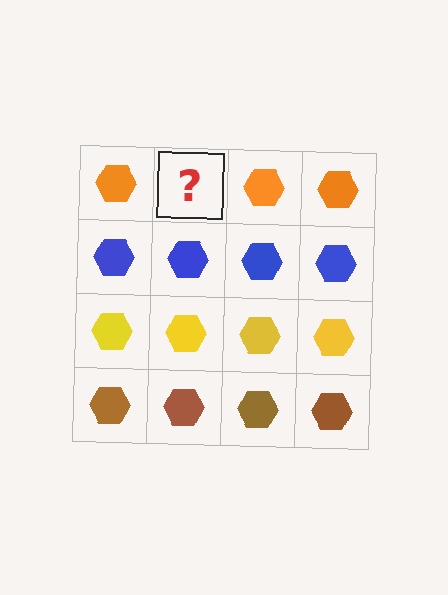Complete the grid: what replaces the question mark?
The question mark should be replaced with an orange hexagon.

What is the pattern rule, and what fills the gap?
The rule is that each row has a consistent color. The gap should be filled with an orange hexagon.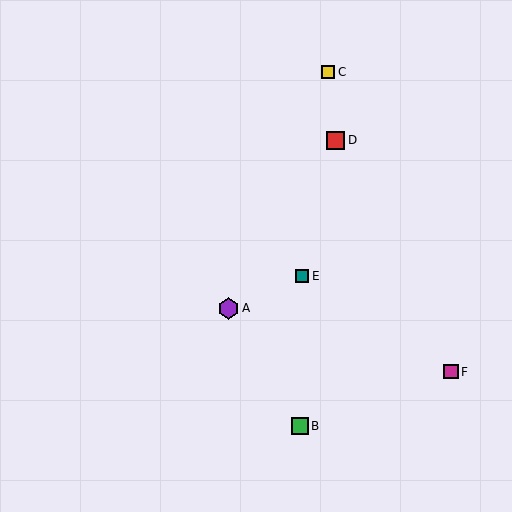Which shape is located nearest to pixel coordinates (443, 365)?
The magenta square (labeled F) at (451, 372) is nearest to that location.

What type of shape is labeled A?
Shape A is a purple hexagon.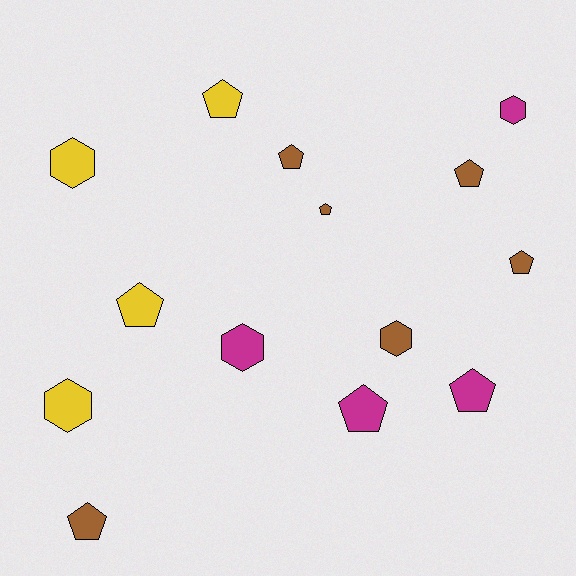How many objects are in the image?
There are 14 objects.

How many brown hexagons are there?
There is 1 brown hexagon.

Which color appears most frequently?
Brown, with 6 objects.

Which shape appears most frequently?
Pentagon, with 9 objects.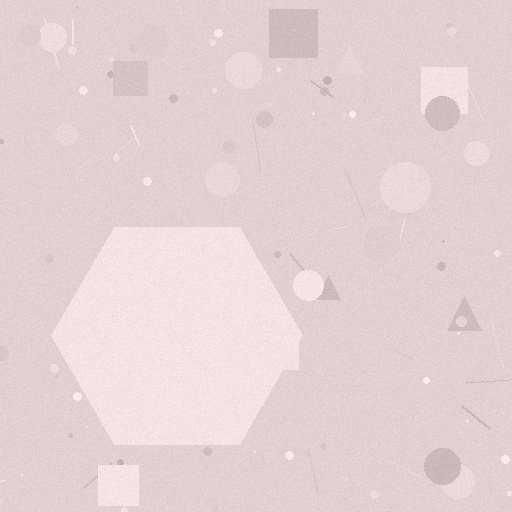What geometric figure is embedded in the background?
A hexagon is embedded in the background.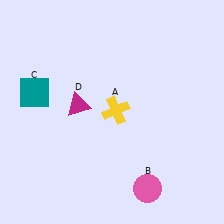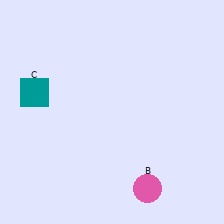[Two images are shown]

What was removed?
The yellow cross (A), the magenta triangle (D) were removed in Image 2.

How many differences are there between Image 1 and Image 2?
There are 2 differences between the two images.